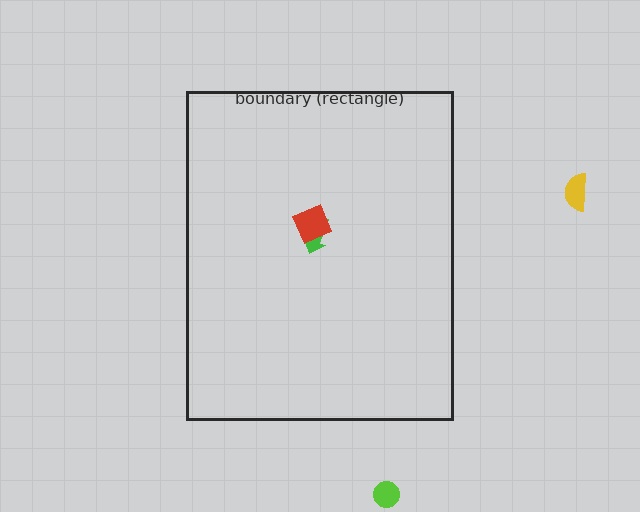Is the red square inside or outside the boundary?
Inside.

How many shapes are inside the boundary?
2 inside, 2 outside.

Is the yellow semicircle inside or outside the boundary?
Outside.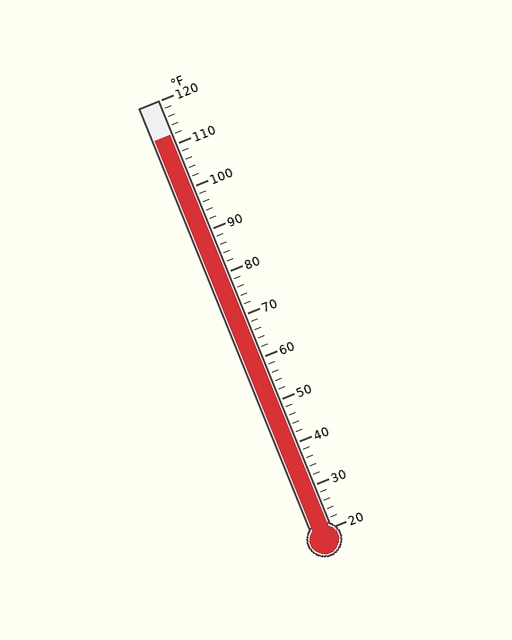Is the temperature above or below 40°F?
The temperature is above 40°F.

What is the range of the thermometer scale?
The thermometer scale ranges from 20°F to 120°F.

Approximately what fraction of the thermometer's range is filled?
The thermometer is filled to approximately 90% of its range.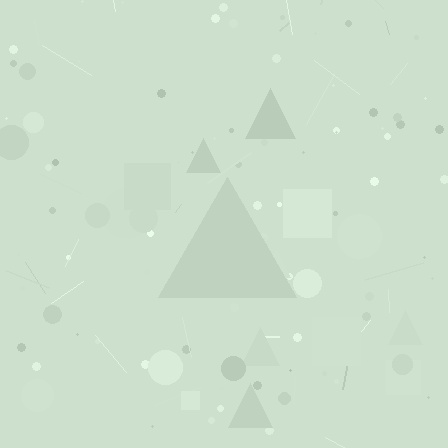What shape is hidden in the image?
A triangle is hidden in the image.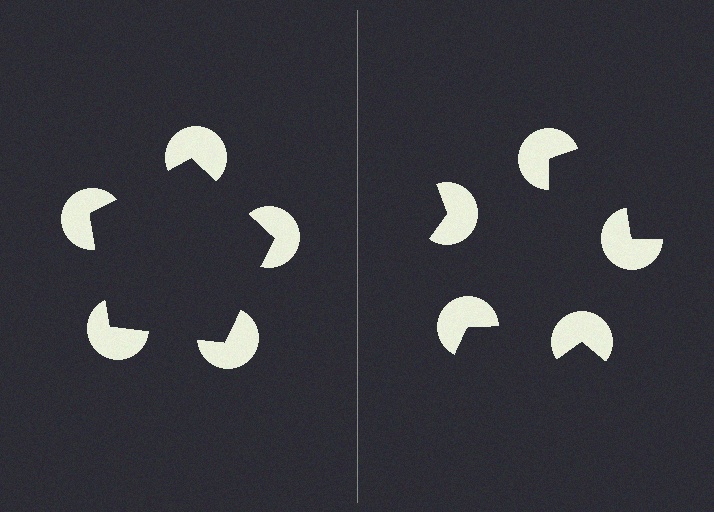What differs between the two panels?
The pac-man discs are positioned identically on both sides; only the wedge orientations differ. On the left they align to a pentagon; on the right they are misaligned.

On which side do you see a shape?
An illusory pentagon appears on the left side. On the right side the wedge cuts are rotated, so no coherent shape forms.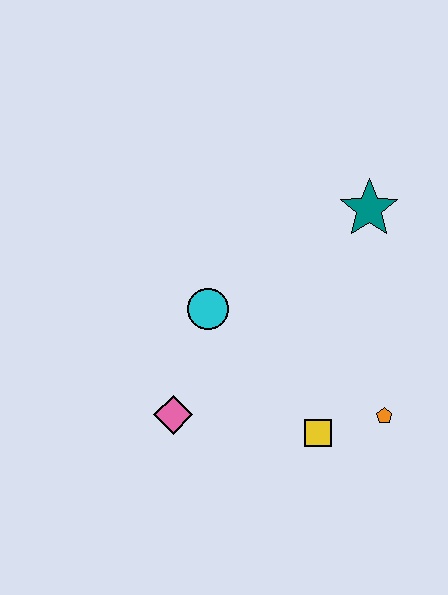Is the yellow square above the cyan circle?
No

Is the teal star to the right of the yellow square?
Yes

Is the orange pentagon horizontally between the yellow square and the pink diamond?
No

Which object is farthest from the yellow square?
The teal star is farthest from the yellow square.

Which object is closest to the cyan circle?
The pink diamond is closest to the cyan circle.